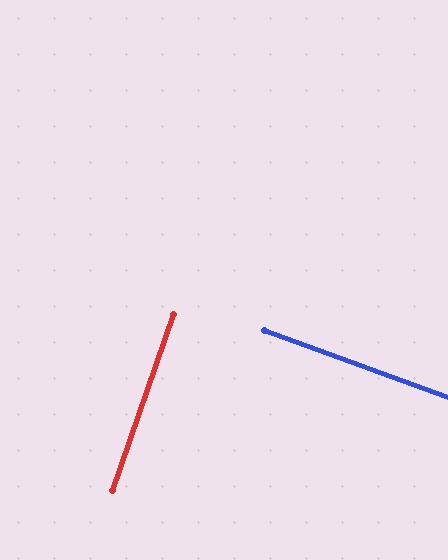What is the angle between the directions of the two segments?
Approximately 89 degrees.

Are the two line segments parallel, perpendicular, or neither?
Perpendicular — they meet at approximately 89°.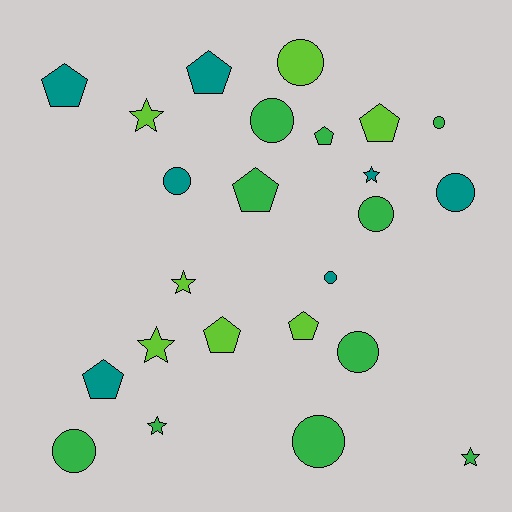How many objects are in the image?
There are 24 objects.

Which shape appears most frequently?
Circle, with 10 objects.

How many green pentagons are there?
There are 2 green pentagons.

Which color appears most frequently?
Green, with 10 objects.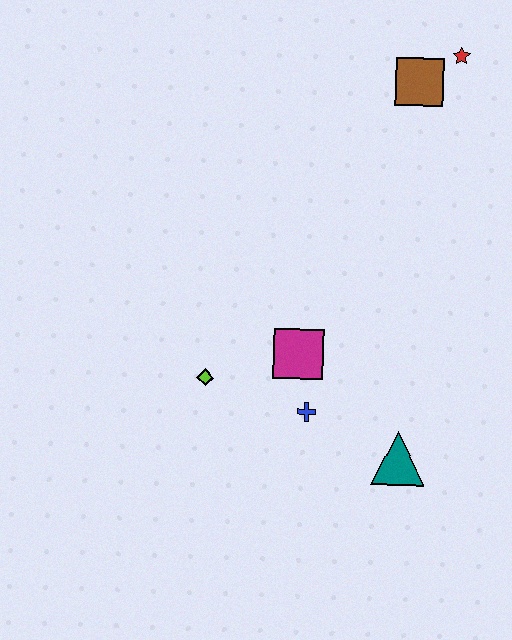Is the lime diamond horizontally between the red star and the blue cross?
No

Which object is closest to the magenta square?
The blue cross is closest to the magenta square.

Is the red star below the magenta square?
No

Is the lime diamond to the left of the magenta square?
Yes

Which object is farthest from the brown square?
The teal triangle is farthest from the brown square.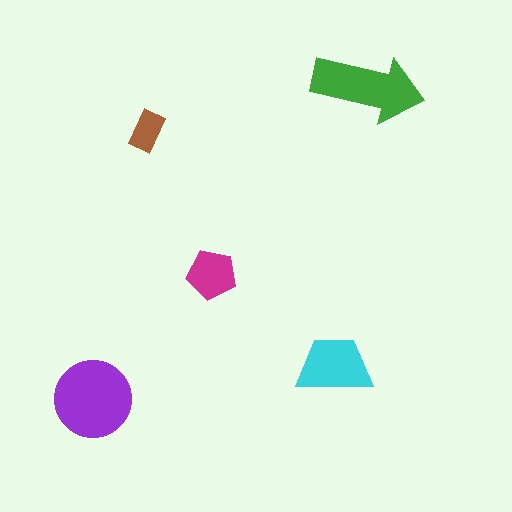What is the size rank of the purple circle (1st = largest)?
1st.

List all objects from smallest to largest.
The brown rectangle, the magenta pentagon, the cyan trapezoid, the green arrow, the purple circle.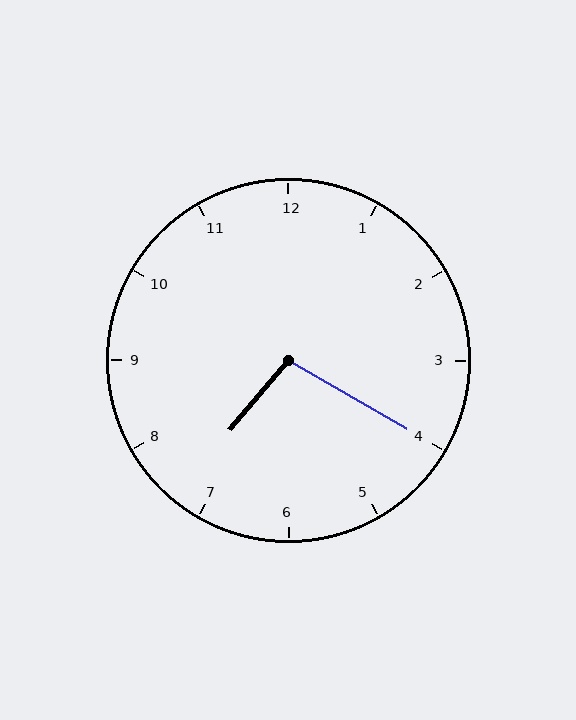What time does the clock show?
7:20.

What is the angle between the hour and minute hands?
Approximately 100 degrees.